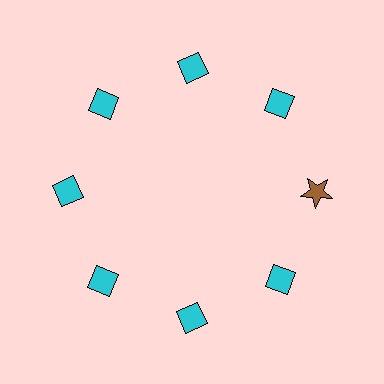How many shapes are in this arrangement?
There are 8 shapes arranged in a ring pattern.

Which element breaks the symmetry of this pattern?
The brown star at roughly the 3 o'clock position breaks the symmetry. All other shapes are cyan diamonds.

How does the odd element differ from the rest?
It differs in both color (brown instead of cyan) and shape (star instead of diamond).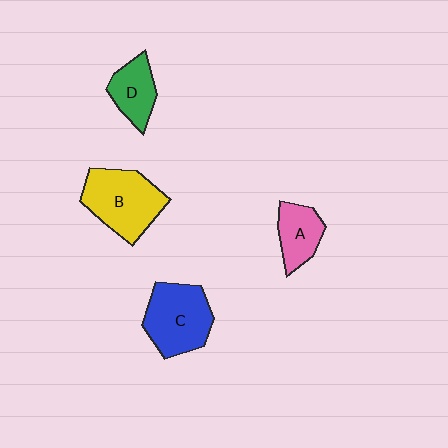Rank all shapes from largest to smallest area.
From largest to smallest: B (yellow), C (blue), D (green), A (pink).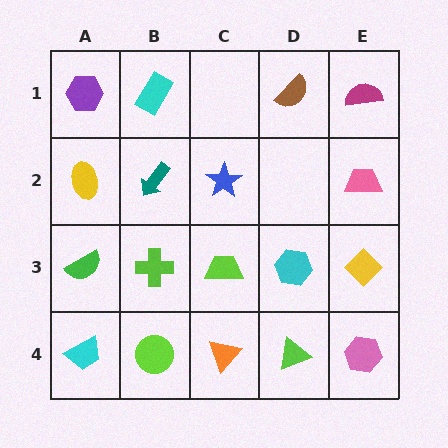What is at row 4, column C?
An orange triangle.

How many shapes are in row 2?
4 shapes.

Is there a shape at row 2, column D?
No, that cell is empty.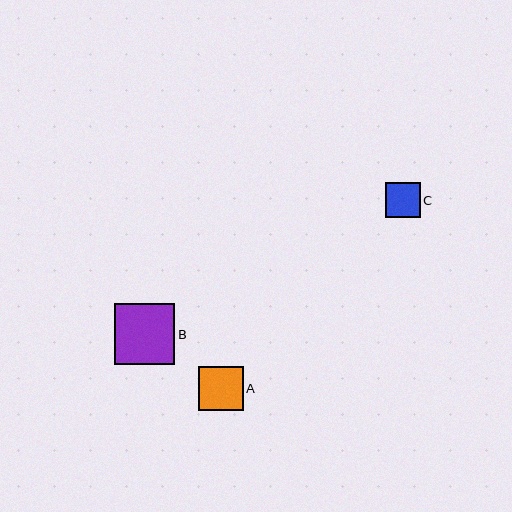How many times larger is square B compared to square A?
Square B is approximately 1.4 times the size of square A.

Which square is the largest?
Square B is the largest with a size of approximately 61 pixels.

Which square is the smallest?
Square C is the smallest with a size of approximately 35 pixels.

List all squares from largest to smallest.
From largest to smallest: B, A, C.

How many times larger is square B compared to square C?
Square B is approximately 1.7 times the size of square C.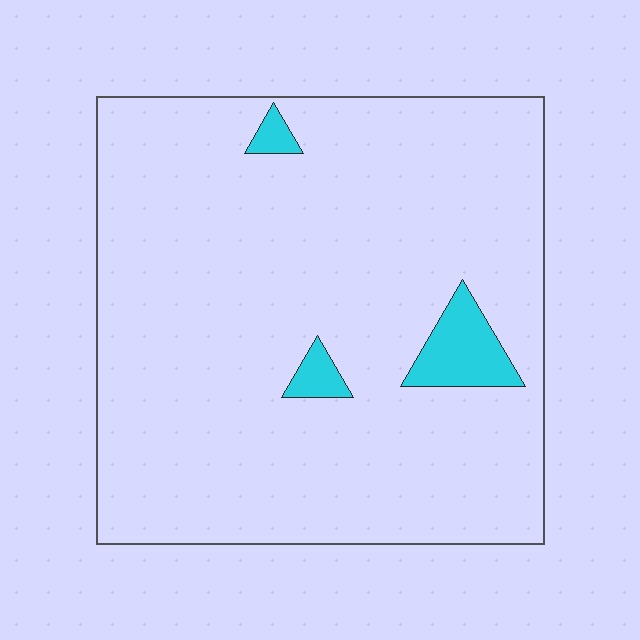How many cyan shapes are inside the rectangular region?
3.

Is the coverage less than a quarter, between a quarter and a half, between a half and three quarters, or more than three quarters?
Less than a quarter.